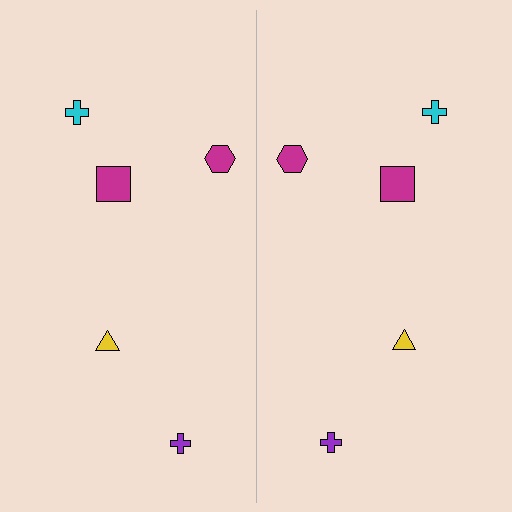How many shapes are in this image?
There are 10 shapes in this image.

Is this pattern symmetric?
Yes, this pattern has bilateral (reflection) symmetry.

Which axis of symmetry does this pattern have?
The pattern has a vertical axis of symmetry running through the center of the image.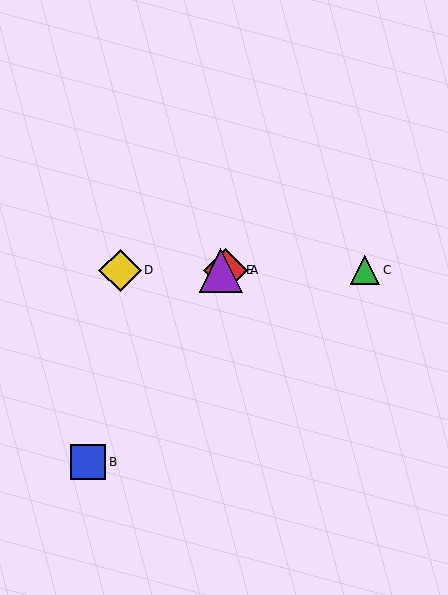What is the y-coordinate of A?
Object A is at y≈270.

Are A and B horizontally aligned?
No, A is at y≈270 and B is at y≈462.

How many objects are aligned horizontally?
4 objects (A, C, D, E) are aligned horizontally.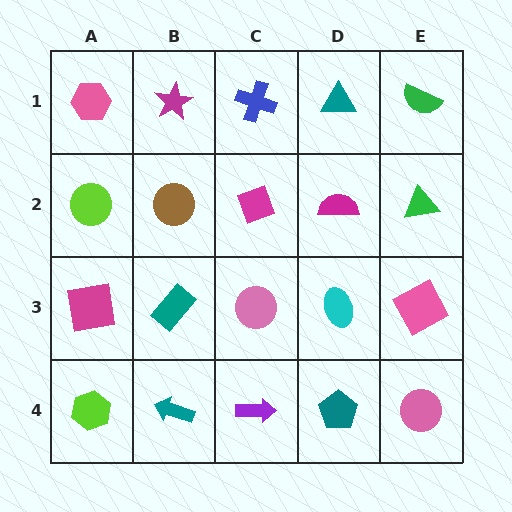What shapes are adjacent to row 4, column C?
A pink circle (row 3, column C), a teal arrow (row 4, column B), a teal pentagon (row 4, column D).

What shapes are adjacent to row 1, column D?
A magenta semicircle (row 2, column D), a blue cross (row 1, column C), a green semicircle (row 1, column E).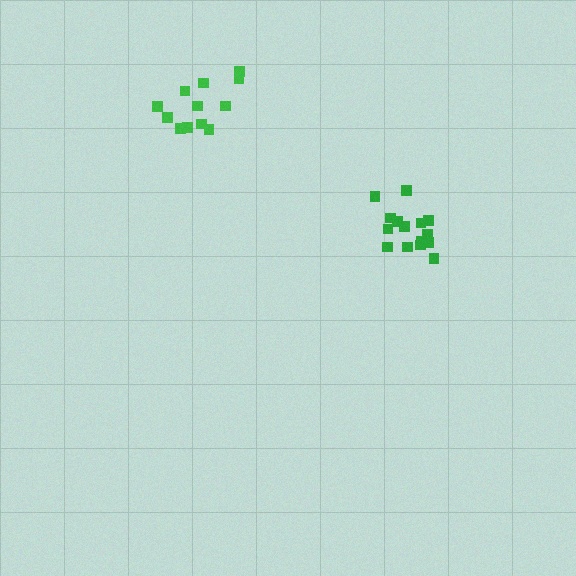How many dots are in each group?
Group 1: 12 dots, Group 2: 15 dots (27 total).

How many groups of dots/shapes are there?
There are 2 groups.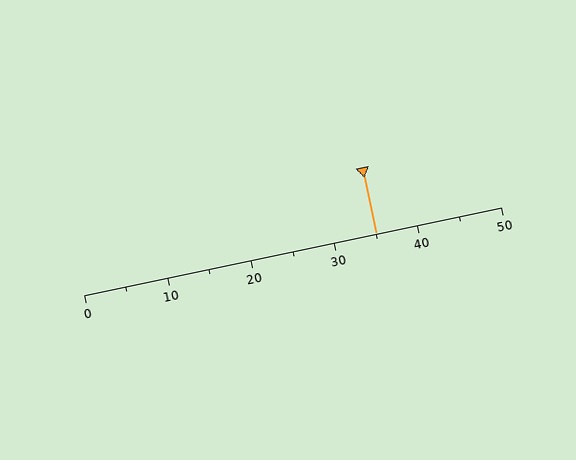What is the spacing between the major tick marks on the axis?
The major ticks are spaced 10 apart.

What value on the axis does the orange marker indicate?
The marker indicates approximately 35.